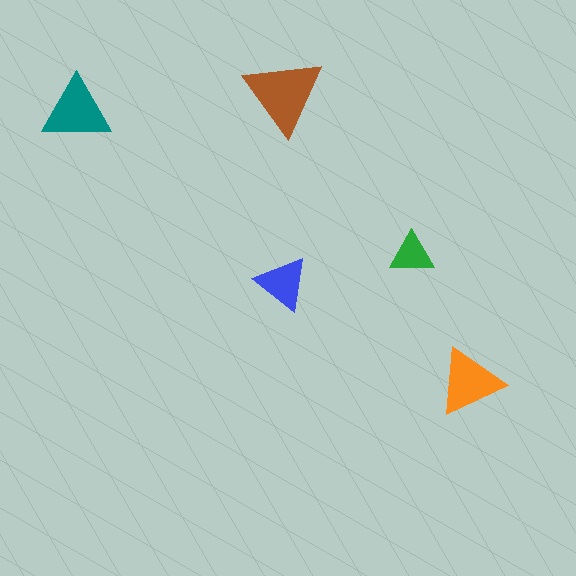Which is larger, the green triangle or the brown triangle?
The brown one.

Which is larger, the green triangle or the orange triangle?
The orange one.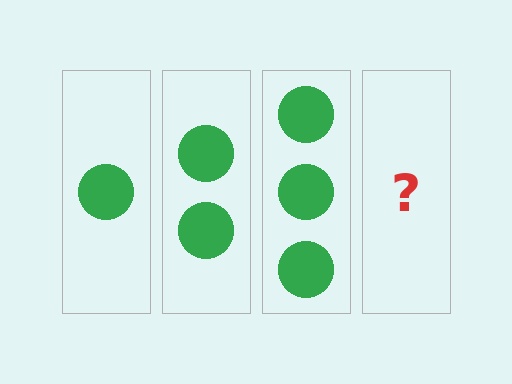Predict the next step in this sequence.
The next step is 4 circles.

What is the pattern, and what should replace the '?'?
The pattern is that each step adds one more circle. The '?' should be 4 circles.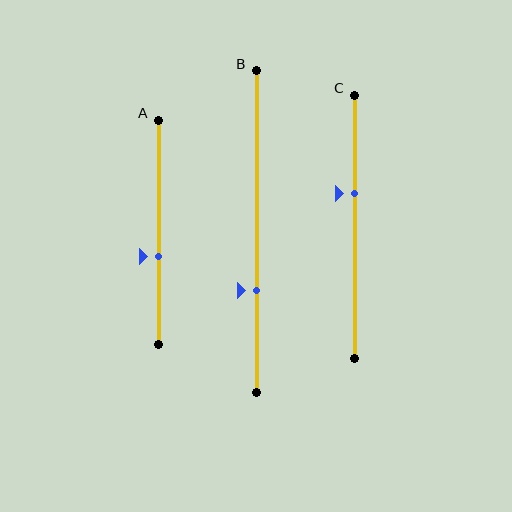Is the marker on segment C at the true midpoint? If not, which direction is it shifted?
No, the marker on segment C is shifted upward by about 13% of the segment length.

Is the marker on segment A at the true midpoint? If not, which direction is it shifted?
No, the marker on segment A is shifted downward by about 11% of the segment length.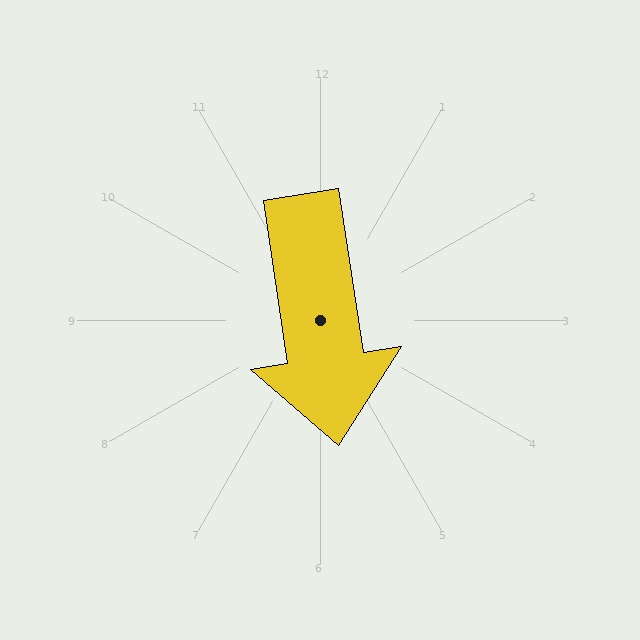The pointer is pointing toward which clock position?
Roughly 6 o'clock.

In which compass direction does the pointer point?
South.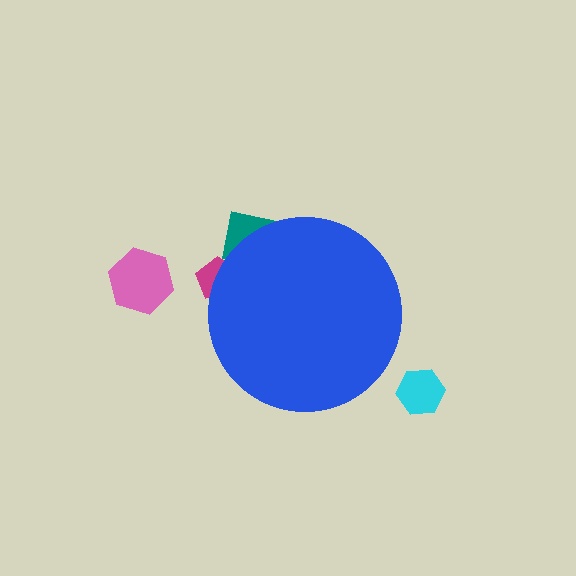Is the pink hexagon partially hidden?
No, the pink hexagon is fully visible.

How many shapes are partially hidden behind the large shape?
2 shapes are partially hidden.